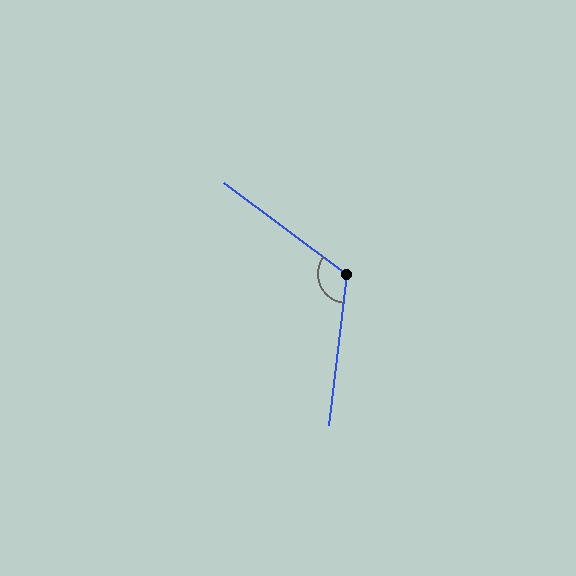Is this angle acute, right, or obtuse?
It is obtuse.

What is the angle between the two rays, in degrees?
Approximately 120 degrees.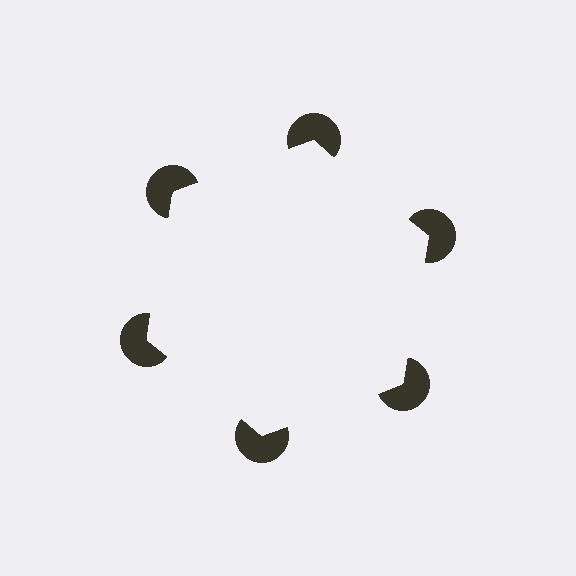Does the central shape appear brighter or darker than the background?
It typically appears slightly brighter than the background, even though no actual brightness change is drawn.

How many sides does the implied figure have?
6 sides.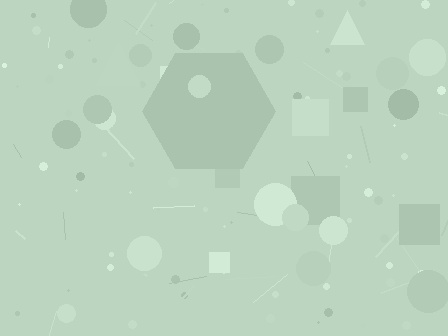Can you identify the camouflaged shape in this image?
The camouflaged shape is a hexagon.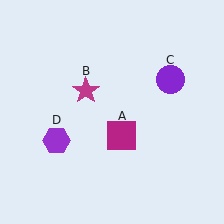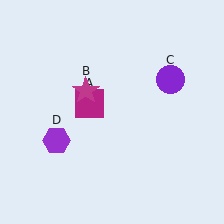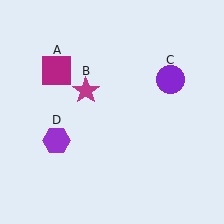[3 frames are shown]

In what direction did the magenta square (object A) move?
The magenta square (object A) moved up and to the left.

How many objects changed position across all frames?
1 object changed position: magenta square (object A).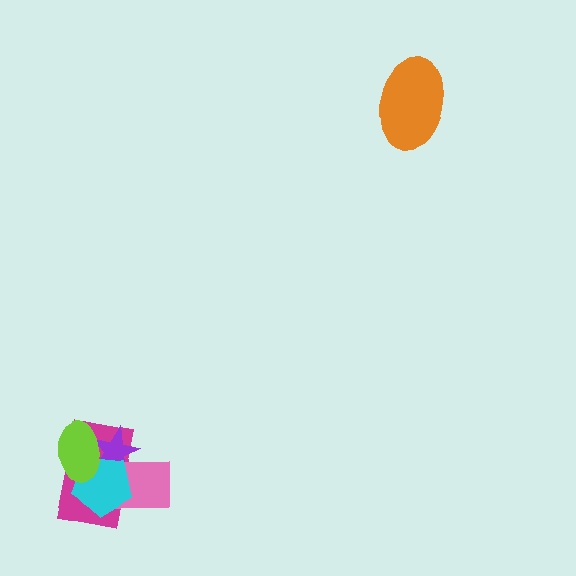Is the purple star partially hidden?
Yes, it is partially covered by another shape.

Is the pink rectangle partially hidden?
Yes, it is partially covered by another shape.